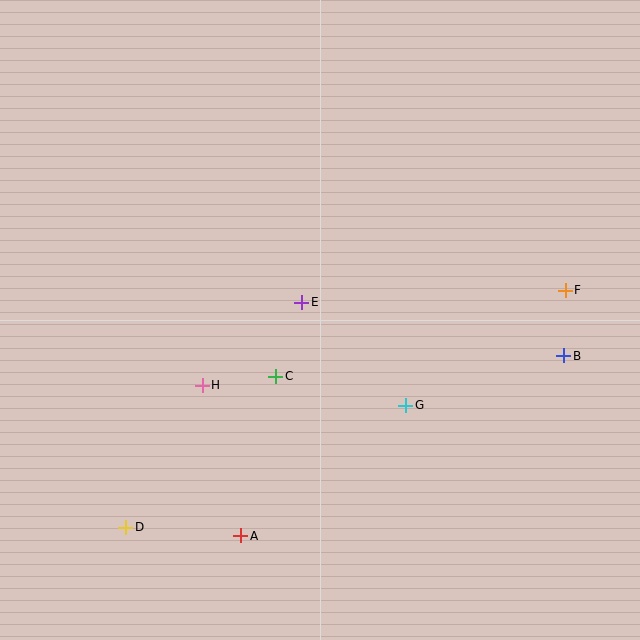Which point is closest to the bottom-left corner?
Point D is closest to the bottom-left corner.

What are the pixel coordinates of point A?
Point A is at (241, 536).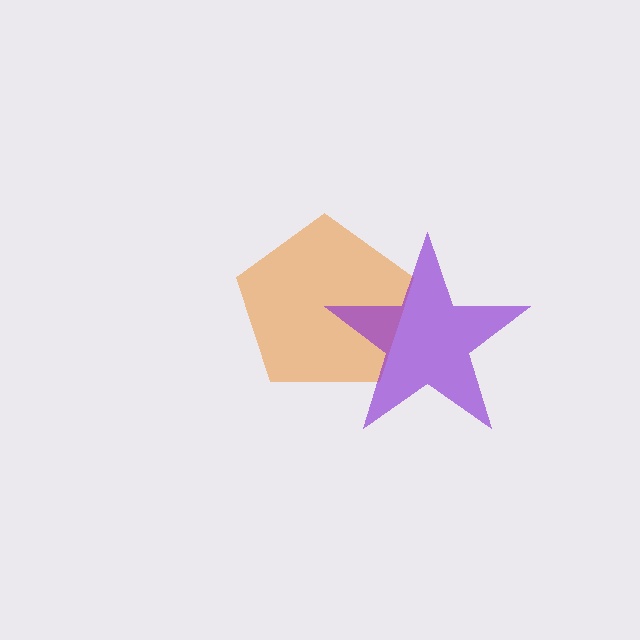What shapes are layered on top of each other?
The layered shapes are: an orange pentagon, a purple star.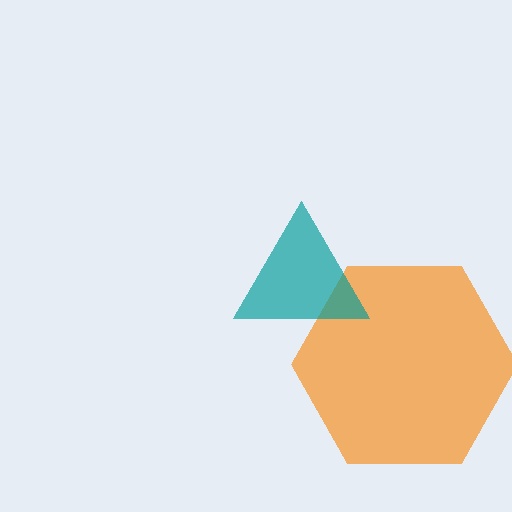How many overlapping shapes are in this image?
There are 2 overlapping shapes in the image.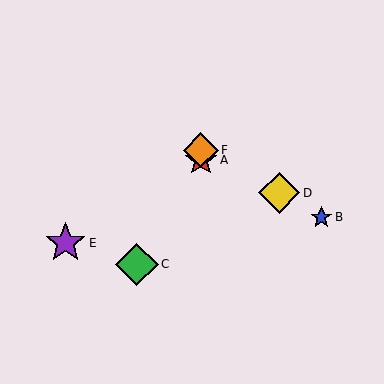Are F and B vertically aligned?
No, F is at x≈201 and B is at x≈321.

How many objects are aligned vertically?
2 objects (A, F) are aligned vertically.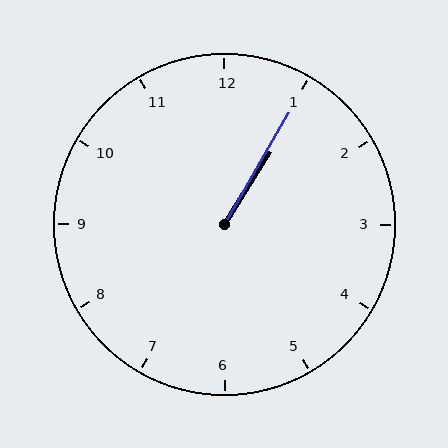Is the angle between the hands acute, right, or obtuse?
It is acute.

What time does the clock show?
1:05.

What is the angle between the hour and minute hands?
Approximately 2 degrees.